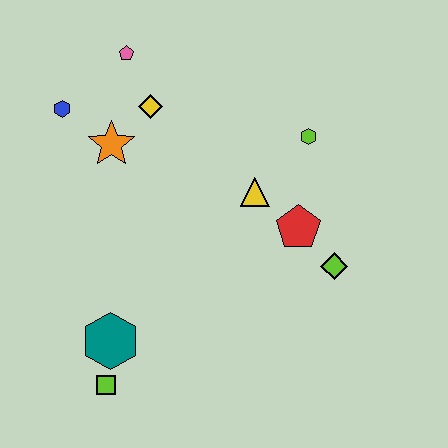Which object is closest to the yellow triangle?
The red pentagon is closest to the yellow triangle.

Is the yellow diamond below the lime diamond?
No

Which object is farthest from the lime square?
The pink pentagon is farthest from the lime square.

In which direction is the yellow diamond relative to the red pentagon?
The yellow diamond is to the left of the red pentagon.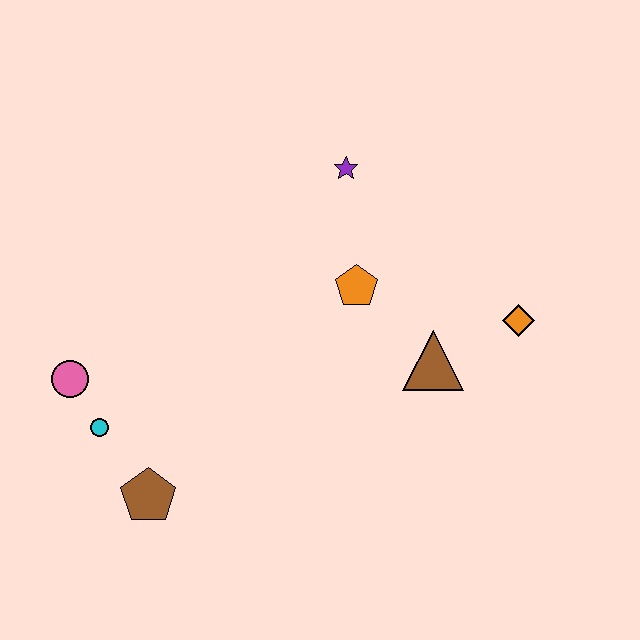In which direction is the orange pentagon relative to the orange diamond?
The orange pentagon is to the left of the orange diamond.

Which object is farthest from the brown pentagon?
The orange diamond is farthest from the brown pentagon.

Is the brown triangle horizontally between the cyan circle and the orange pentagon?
No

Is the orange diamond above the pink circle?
Yes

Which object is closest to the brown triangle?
The orange diamond is closest to the brown triangle.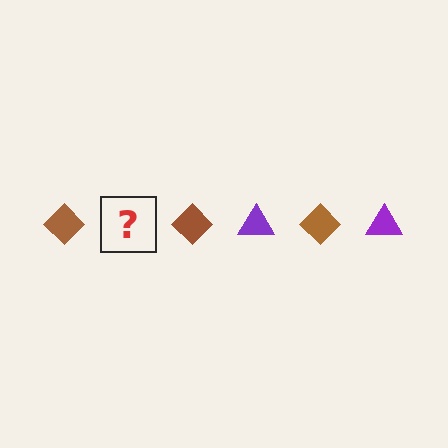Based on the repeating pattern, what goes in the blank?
The blank should be a purple triangle.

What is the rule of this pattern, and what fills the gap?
The rule is that the pattern alternates between brown diamond and purple triangle. The gap should be filled with a purple triangle.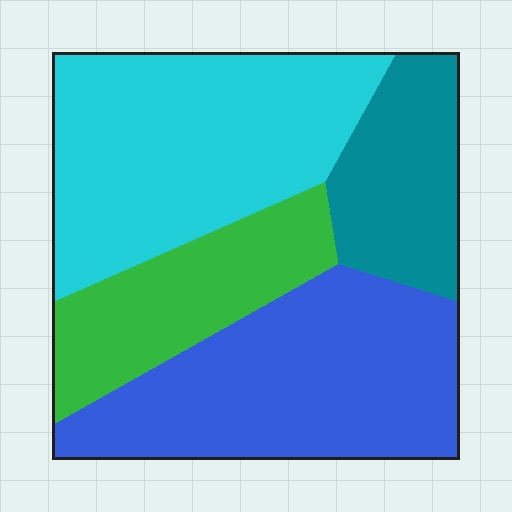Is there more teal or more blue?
Blue.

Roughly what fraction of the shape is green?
Green takes up about one sixth (1/6) of the shape.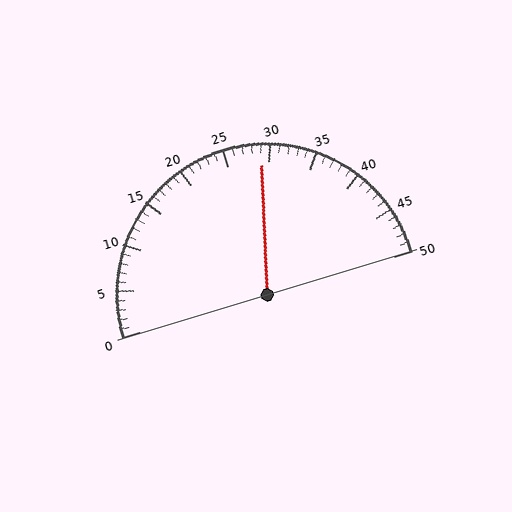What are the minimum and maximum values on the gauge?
The gauge ranges from 0 to 50.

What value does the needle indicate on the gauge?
The needle indicates approximately 29.